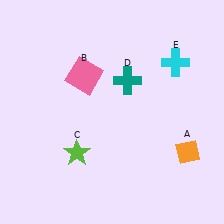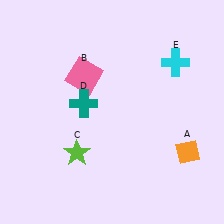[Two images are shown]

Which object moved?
The teal cross (D) moved left.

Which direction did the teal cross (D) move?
The teal cross (D) moved left.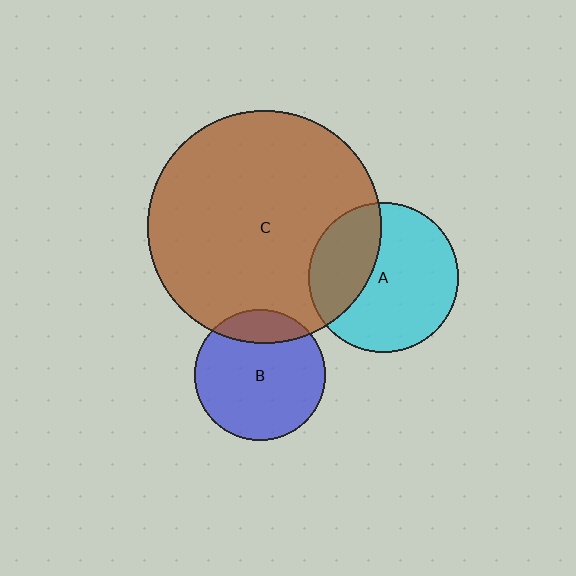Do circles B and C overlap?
Yes.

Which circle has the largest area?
Circle C (brown).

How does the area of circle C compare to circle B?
Approximately 3.2 times.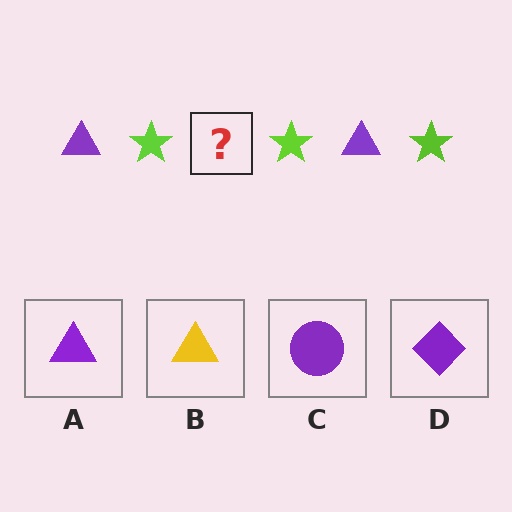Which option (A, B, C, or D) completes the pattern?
A.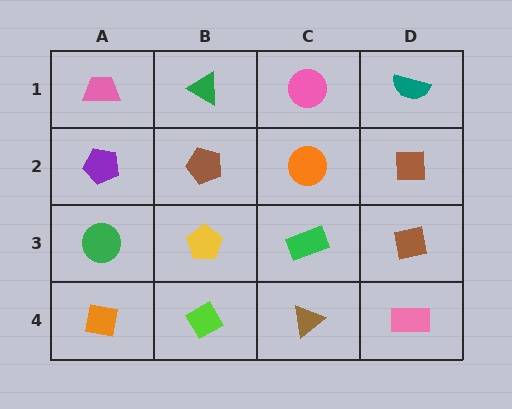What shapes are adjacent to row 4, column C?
A green rectangle (row 3, column C), a lime diamond (row 4, column B), a pink rectangle (row 4, column D).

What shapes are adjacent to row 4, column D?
A brown square (row 3, column D), a brown triangle (row 4, column C).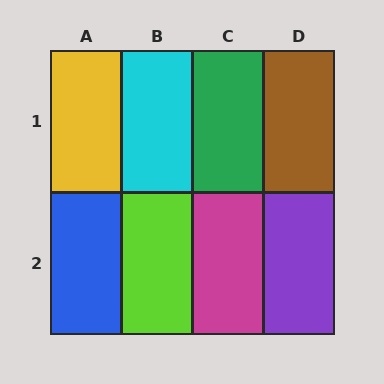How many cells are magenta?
1 cell is magenta.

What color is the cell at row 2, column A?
Blue.